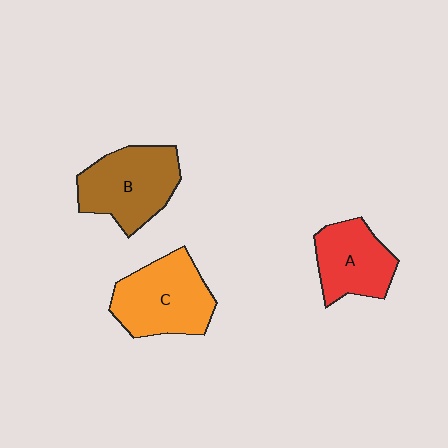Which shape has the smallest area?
Shape A (red).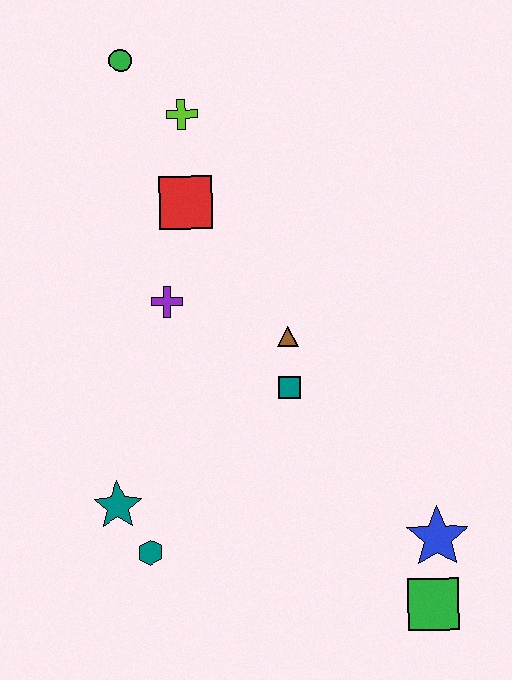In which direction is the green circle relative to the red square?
The green circle is above the red square.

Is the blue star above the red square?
No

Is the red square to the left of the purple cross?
No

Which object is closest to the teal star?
The teal hexagon is closest to the teal star.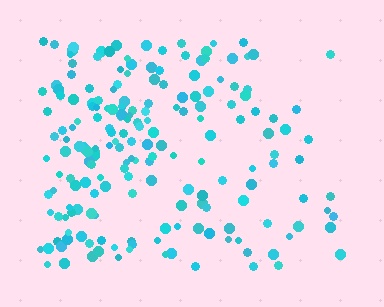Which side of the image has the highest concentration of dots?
The left.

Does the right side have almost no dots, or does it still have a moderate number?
Still a moderate number, just noticeably fewer than the left.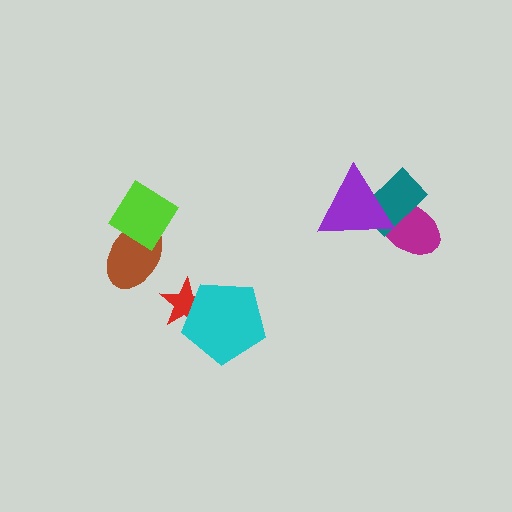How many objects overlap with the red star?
1 object overlaps with the red star.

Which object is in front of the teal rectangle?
The purple triangle is in front of the teal rectangle.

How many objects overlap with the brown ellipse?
1 object overlaps with the brown ellipse.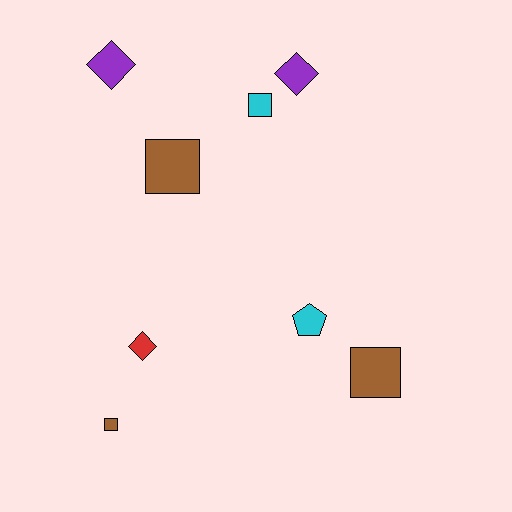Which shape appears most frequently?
Square, with 4 objects.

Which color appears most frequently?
Brown, with 3 objects.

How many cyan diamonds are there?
There are no cyan diamonds.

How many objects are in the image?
There are 8 objects.